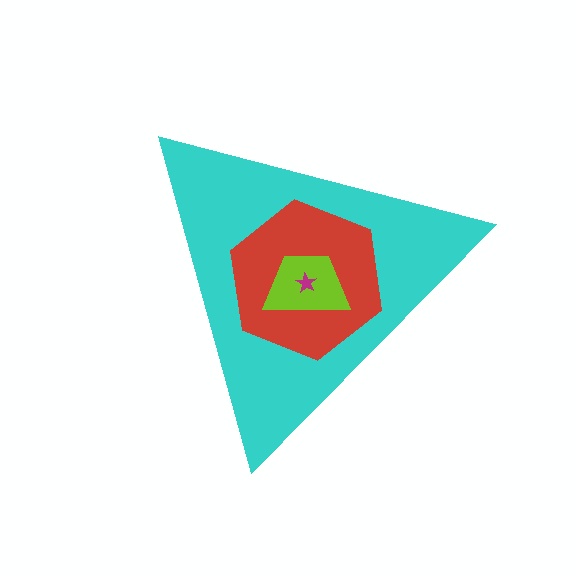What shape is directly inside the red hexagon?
The lime trapezoid.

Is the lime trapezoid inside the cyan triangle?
Yes.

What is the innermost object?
The magenta star.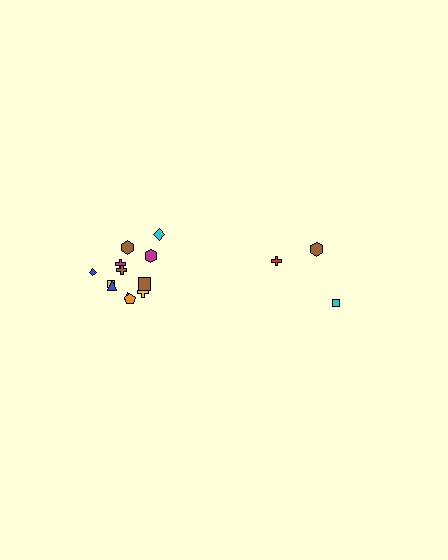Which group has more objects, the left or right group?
The left group.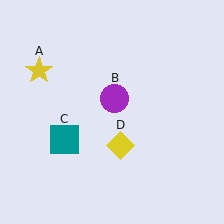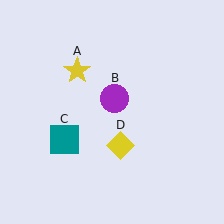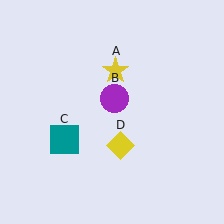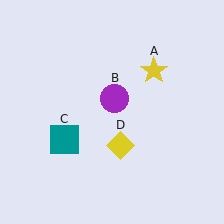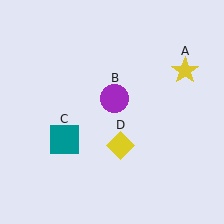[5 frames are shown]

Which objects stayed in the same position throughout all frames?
Purple circle (object B) and teal square (object C) and yellow diamond (object D) remained stationary.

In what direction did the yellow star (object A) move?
The yellow star (object A) moved right.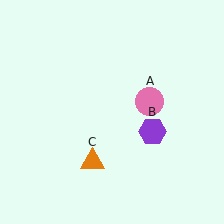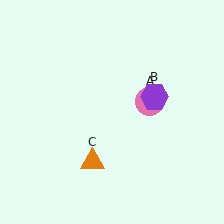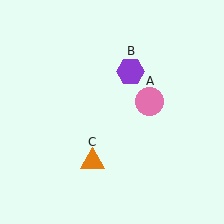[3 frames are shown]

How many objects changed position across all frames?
1 object changed position: purple hexagon (object B).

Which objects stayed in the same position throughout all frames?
Pink circle (object A) and orange triangle (object C) remained stationary.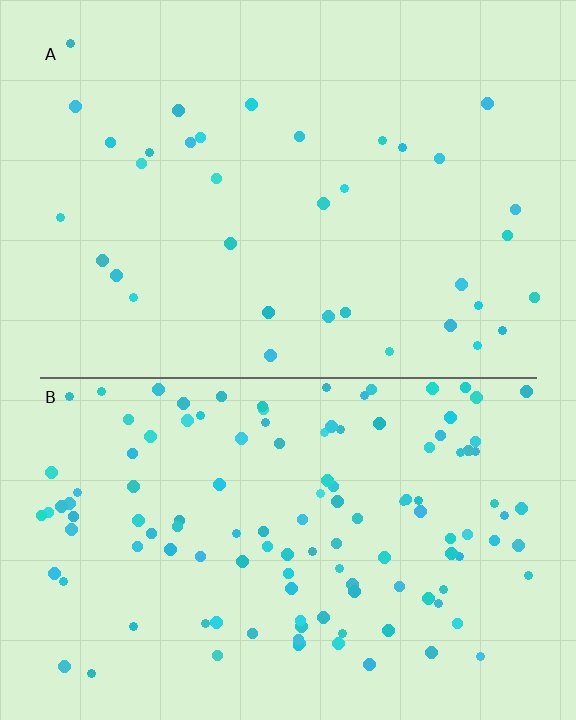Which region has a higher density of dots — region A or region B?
B (the bottom).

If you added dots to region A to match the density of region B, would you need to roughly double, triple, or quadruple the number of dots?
Approximately quadruple.